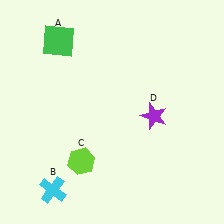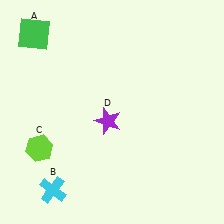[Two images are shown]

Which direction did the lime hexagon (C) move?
The lime hexagon (C) moved left.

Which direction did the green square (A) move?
The green square (A) moved left.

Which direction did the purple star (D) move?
The purple star (D) moved left.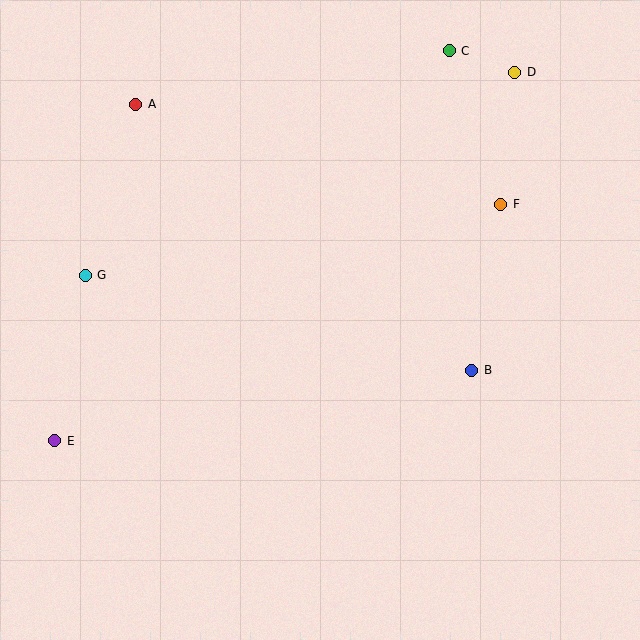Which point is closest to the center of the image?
Point B at (472, 370) is closest to the center.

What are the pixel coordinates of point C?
Point C is at (449, 51).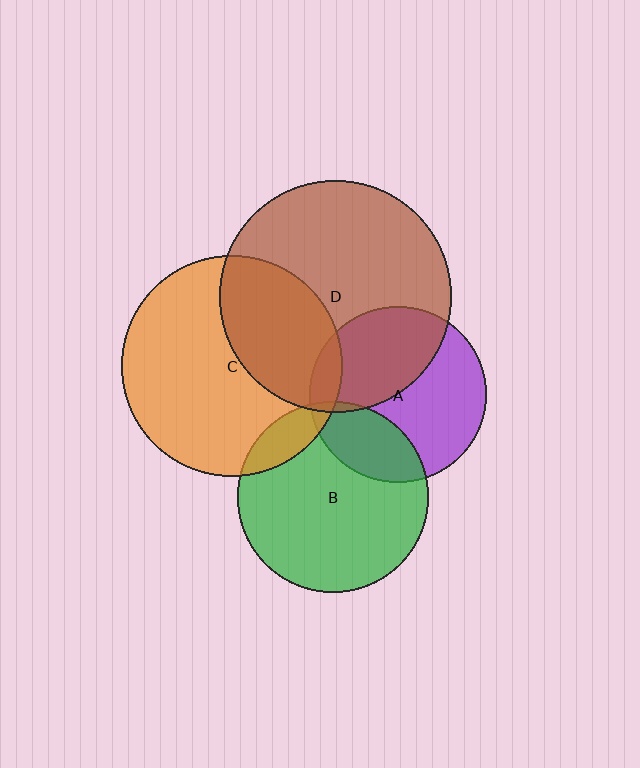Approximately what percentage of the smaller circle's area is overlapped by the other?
Approximately 10%.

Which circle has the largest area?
Circle D (brown).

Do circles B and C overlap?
Yes.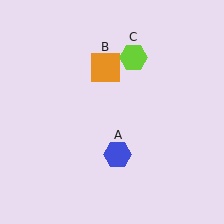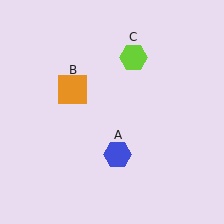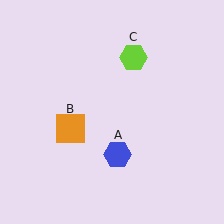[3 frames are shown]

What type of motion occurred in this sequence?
The orange square (object B) rotated counterclockwise around the center of the scene.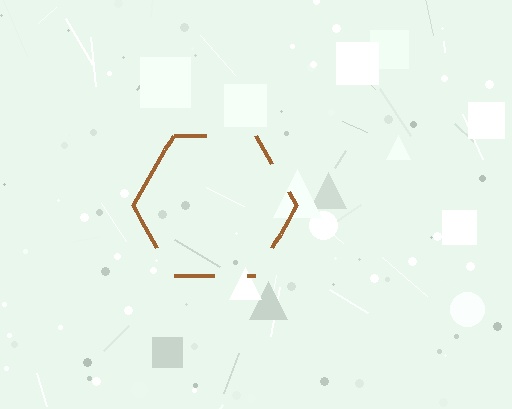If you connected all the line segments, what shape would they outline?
They would outline a hexagon.